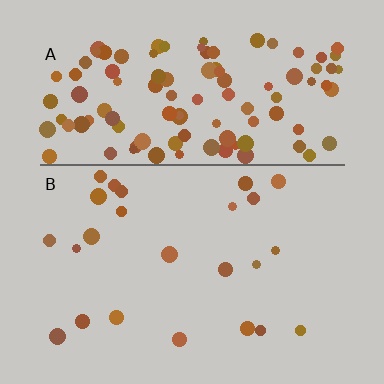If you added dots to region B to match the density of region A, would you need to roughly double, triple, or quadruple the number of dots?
Approximately quadruple.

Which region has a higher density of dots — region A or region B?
A (the top).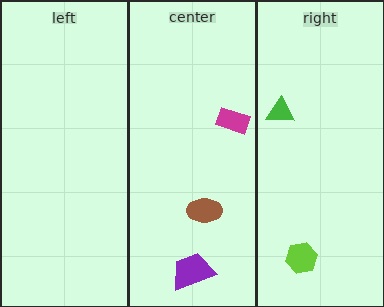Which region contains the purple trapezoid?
The center region.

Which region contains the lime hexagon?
The right region.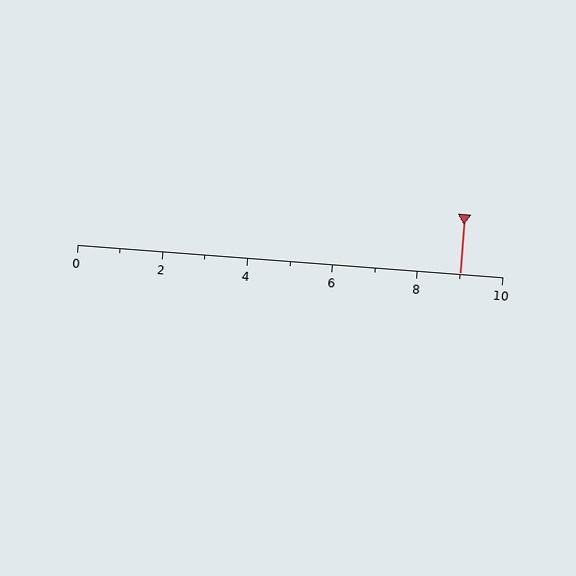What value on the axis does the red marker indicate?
The marker indicates approximately 9.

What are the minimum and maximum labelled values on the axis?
The axis runs from 0 to 10.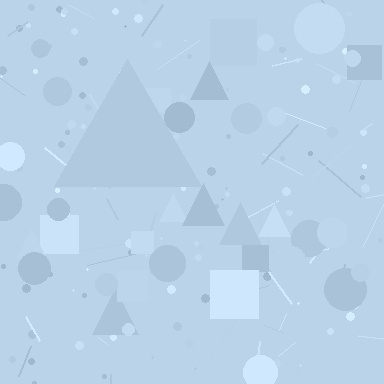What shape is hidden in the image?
A triangle is hidden in the image.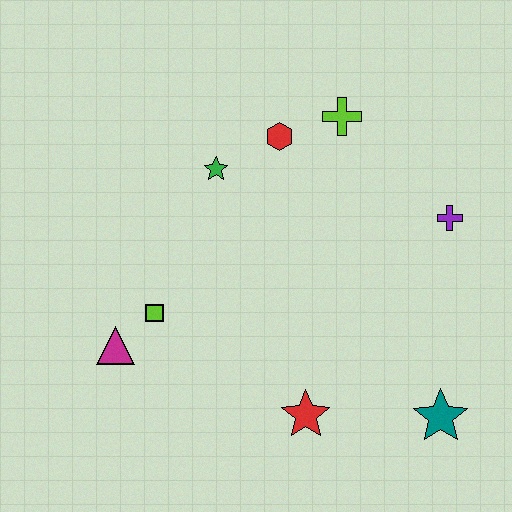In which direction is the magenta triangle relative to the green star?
The magenta triangle is below the green star.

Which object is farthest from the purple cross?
The magenta triangle is farthest from the purple cross.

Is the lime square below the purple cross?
Yes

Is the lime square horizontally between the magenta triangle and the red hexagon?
Yes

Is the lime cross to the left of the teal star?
Yes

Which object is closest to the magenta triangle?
The lime square is closest to the magenta triangle.